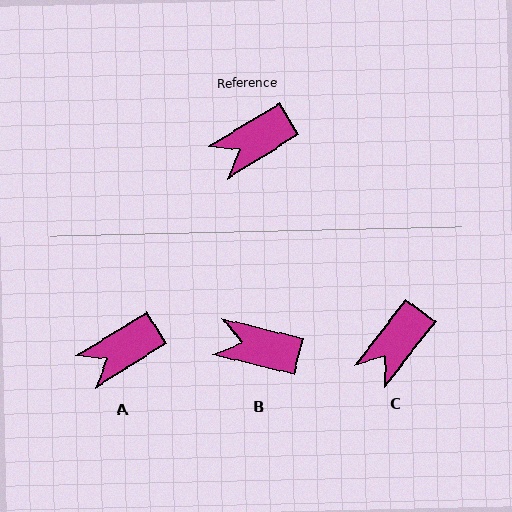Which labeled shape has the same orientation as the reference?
A.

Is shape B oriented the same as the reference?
No, it is off by about 46 degrees.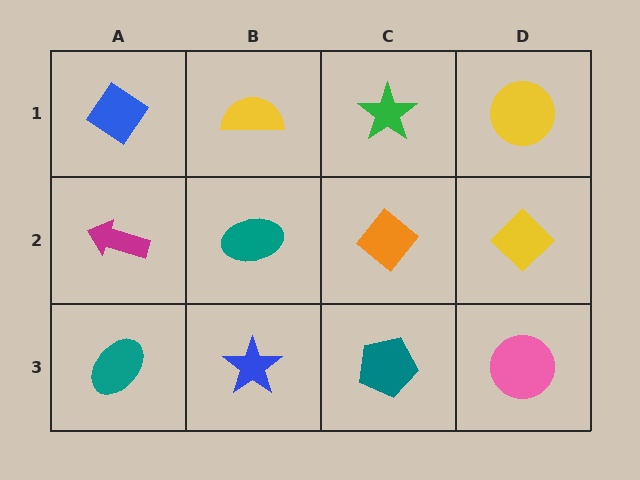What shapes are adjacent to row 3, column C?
An orange diamond (row 2, column C), a blue star (row 3, column B), a pink circle (row 3, column D).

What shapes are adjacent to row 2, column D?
A yellow circle (row 1, column D), a pink circle (row 3, column D), an orange diamond (row 2, column C).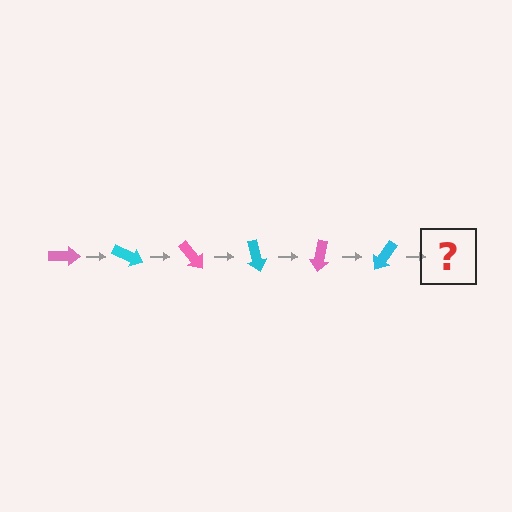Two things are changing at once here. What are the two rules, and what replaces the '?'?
The two rules are that it rotates 25 degrees each step and the color cycles through pink and cyan. The '?' should be a pink arrow, rotated 150 degrees from the start.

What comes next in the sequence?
The next element should be a pink arrow, rotated 150 degrees from the start.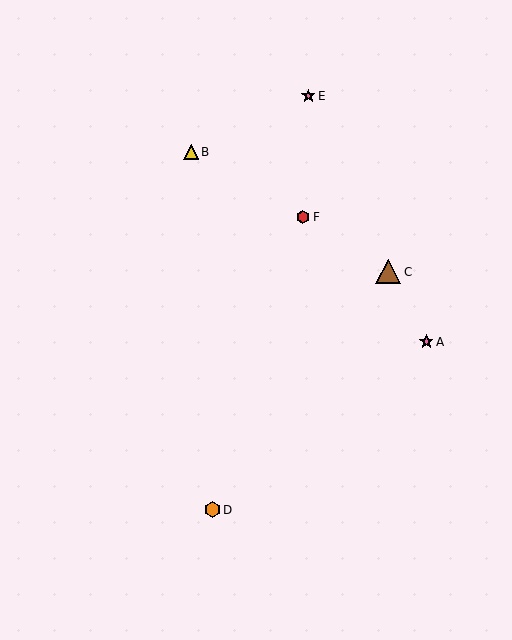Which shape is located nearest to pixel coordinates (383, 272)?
The brown triangle (labeled C) at (388, 272) is nearest to that location.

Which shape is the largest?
The brown triangle (labeled C) is the largest.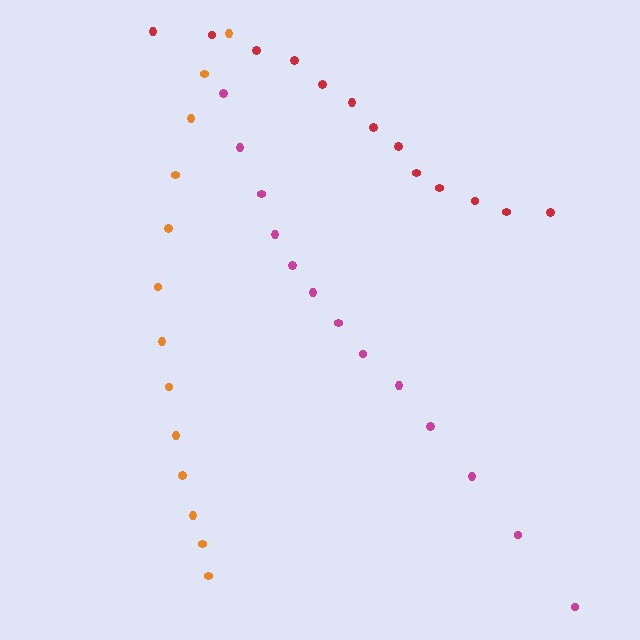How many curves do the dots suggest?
There are 3 distinct paths.